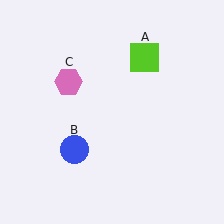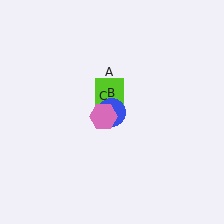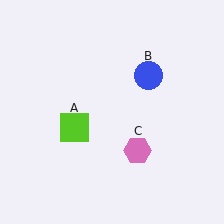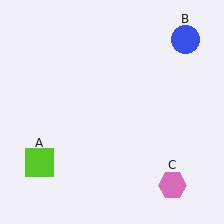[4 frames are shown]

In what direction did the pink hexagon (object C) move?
The pink hexagon (object C) moved down and to the right.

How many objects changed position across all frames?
3 objects changed position: lime square (object A), blue circle (object B), pink hexagon (object C).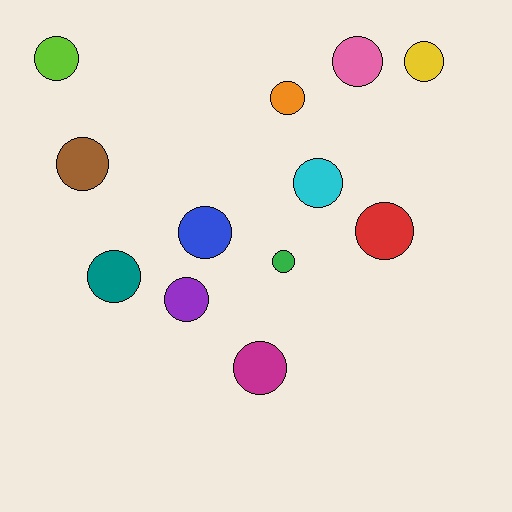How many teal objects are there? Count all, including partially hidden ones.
There is 1 teal object.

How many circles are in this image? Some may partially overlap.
There are 12 circles.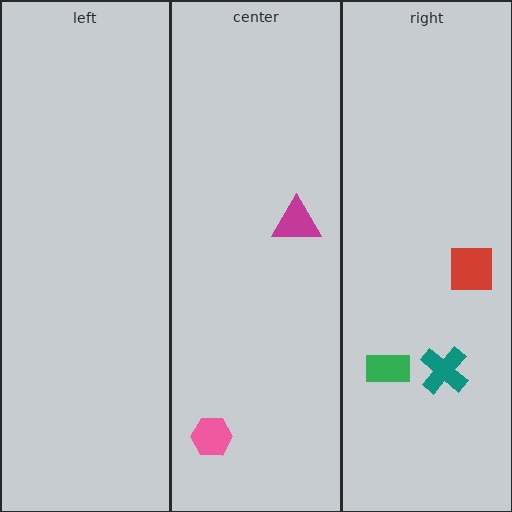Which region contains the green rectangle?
The right region.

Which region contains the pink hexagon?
The center region.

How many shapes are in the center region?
2.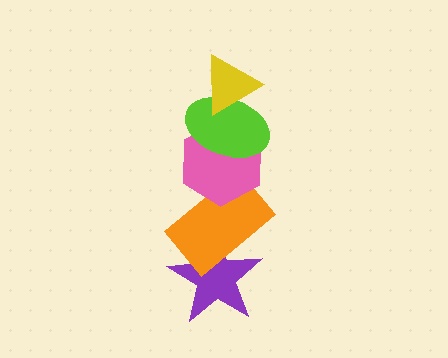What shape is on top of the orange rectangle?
The pink hexagon is on top of the orange rectangle.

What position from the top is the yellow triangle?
The yellow triangle is 1st from the top.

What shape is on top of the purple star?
The orange rectangle is on top of the purple star.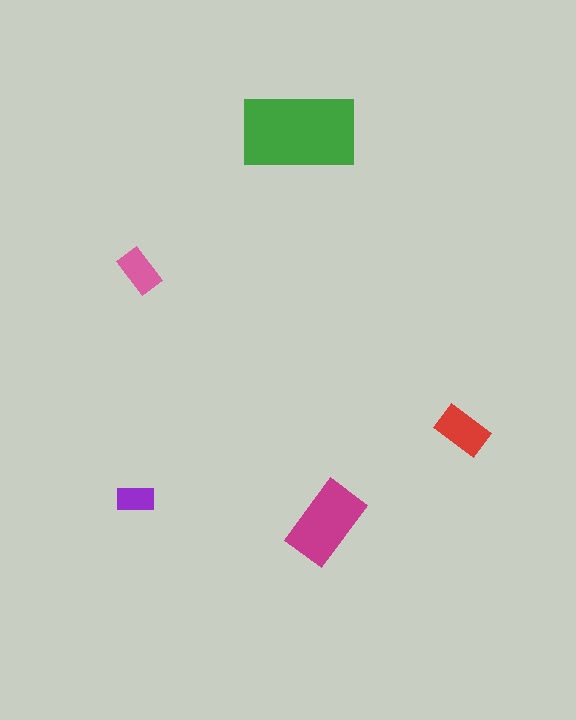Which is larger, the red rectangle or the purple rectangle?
The red one.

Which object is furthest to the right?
The red rectangle is rightmost.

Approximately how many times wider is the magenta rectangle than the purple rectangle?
About 2 times wider.